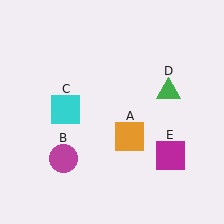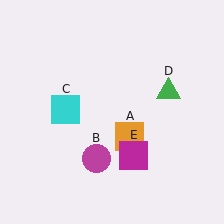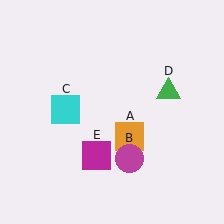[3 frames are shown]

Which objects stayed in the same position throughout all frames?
Orange square (object A) and cyan square (object C) and green triangle (object D) remained stationary.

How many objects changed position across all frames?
2 objects changed position: magenta circle (object B), magenta square (object E).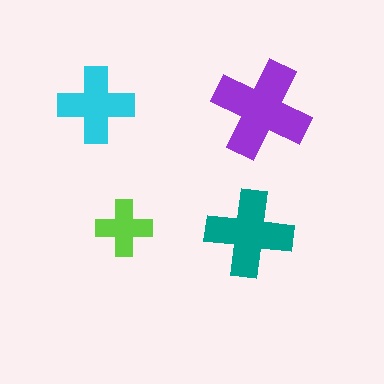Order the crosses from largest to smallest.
the purple one, the teal one, the cyan one, the lime one.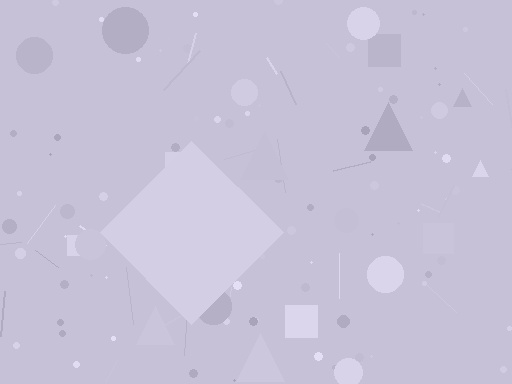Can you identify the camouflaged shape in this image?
The camouflaged shape is a diamond.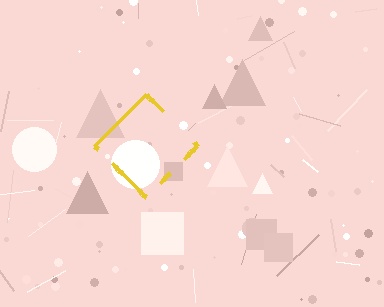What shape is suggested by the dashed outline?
The dashed outline suggests a diamond.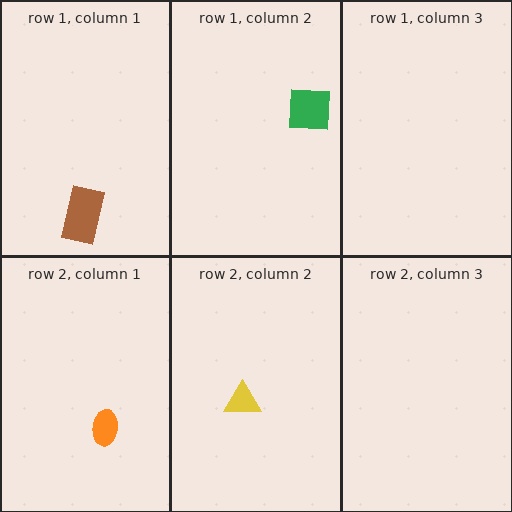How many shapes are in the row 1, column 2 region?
1.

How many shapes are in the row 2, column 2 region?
1.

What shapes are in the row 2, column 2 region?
The yellow triangle.